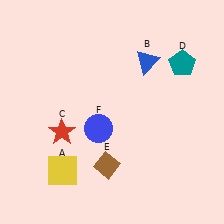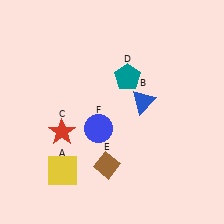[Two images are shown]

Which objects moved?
The objects that moved are: the blue triangle (B), the teal pentagon (D).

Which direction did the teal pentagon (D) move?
The teal pentagon (D) moved left.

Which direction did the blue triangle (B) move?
The blue triangle (B) moved down.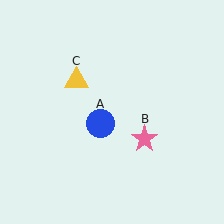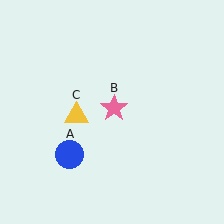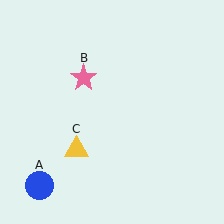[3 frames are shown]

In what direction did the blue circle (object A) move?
The blue circle (object A) moved down and to the left.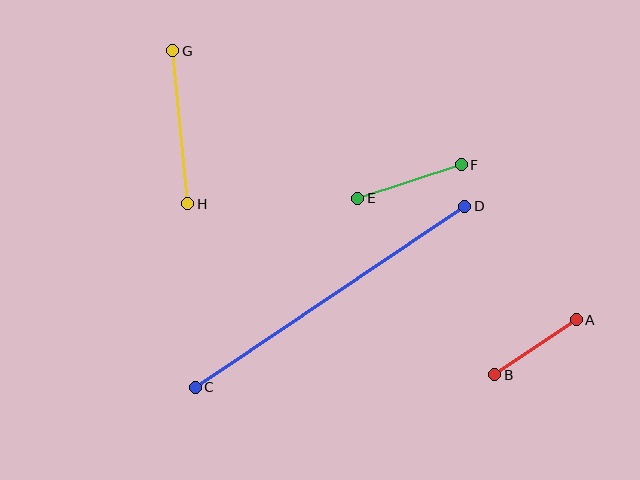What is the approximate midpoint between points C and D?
The midpoint is at approximately (330, 297) pixels.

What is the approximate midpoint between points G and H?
The midpoint is at approximately (180, 127) pixels.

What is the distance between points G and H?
The distance is approximately 154 pixels.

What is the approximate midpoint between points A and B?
The midpoint is at approximately (536, 347) pixels.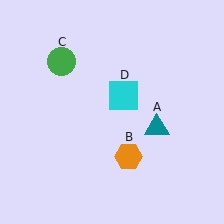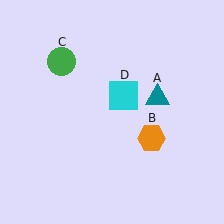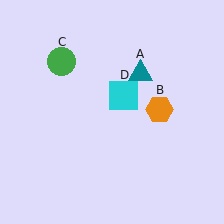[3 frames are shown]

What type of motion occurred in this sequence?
The teal triangle (object A), orange hexagon (object B) rotated counterclockwise around the center of the scene.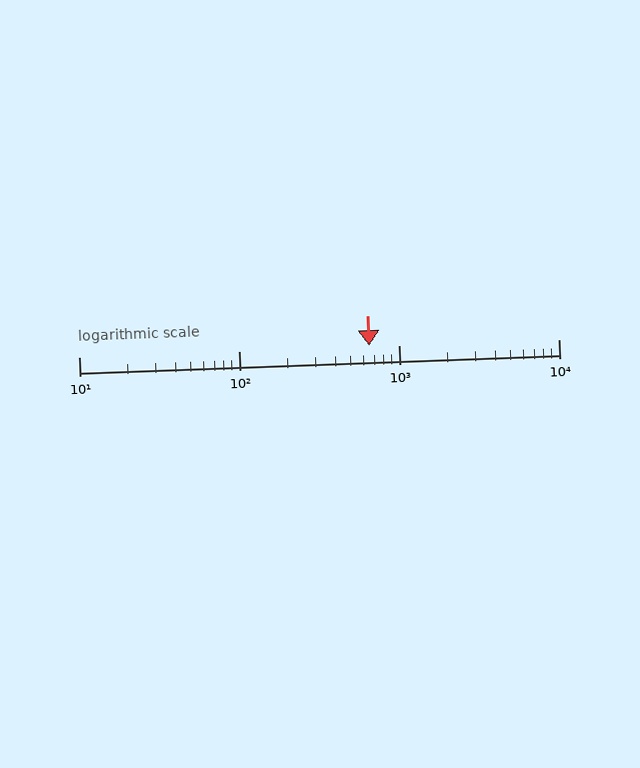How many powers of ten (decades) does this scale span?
The scale spans 3 decades, from 10 to 10000.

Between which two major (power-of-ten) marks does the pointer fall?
The pointer is between 100 and 1000.